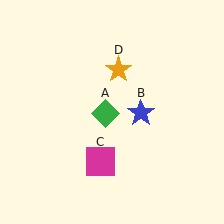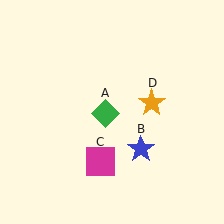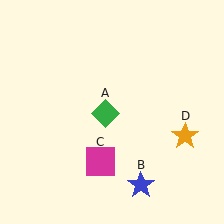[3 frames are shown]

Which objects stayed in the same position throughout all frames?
Green diamond (object A) and magenta square (object C) remained stationary.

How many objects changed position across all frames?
2 objects changed position: blue star (object B), orange star (object D).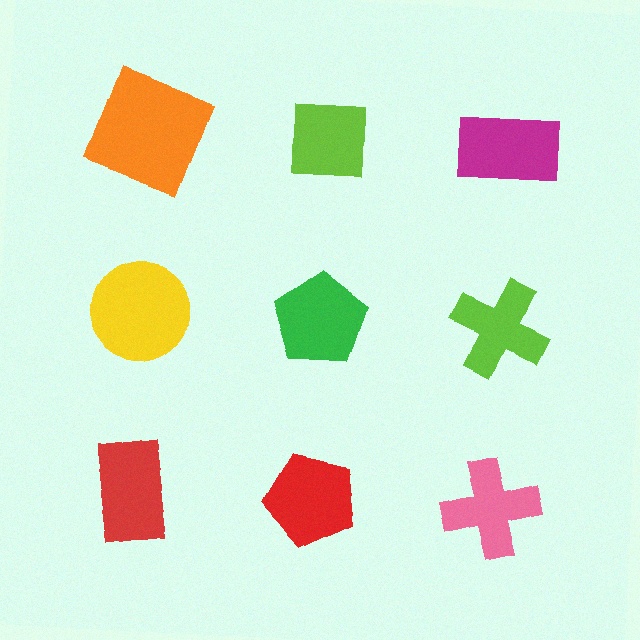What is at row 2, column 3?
A lime cross.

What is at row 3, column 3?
A pink cross.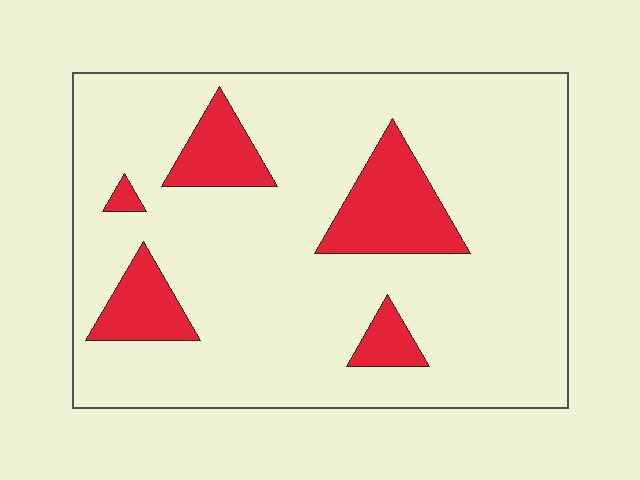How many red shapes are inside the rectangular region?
5.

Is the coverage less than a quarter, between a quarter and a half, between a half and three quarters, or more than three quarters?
Less than a quarter.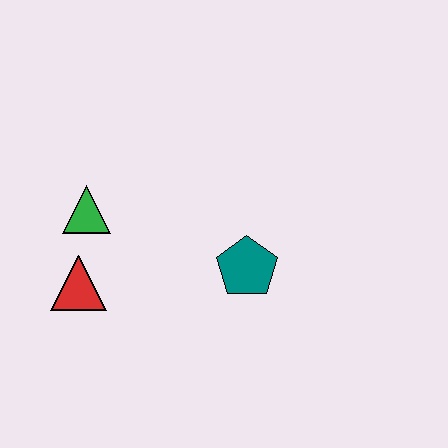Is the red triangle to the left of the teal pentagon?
Yes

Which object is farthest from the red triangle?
The teal pentagon is farthest from the red triangle.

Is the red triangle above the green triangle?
No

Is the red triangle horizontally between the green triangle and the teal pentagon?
No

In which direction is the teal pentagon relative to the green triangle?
The teal pentagon is to the right of the green triangle.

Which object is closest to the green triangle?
The red triangle is closest to the green triangle.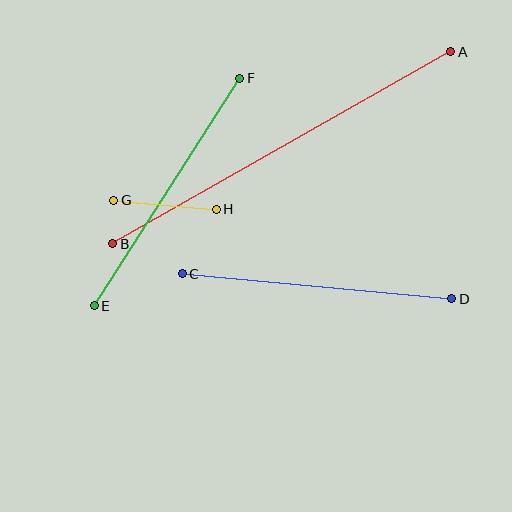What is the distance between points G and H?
The distance is approximately 103 pixels.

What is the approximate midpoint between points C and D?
The midpoint is at approximately (317, 286) pixels.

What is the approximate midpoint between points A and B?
The midpoint is at approximately (282, 148) pixels.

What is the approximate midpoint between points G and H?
The midpoint is at approximately (165, 205) pixels.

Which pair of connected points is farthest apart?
Points A and B are farthest apart.